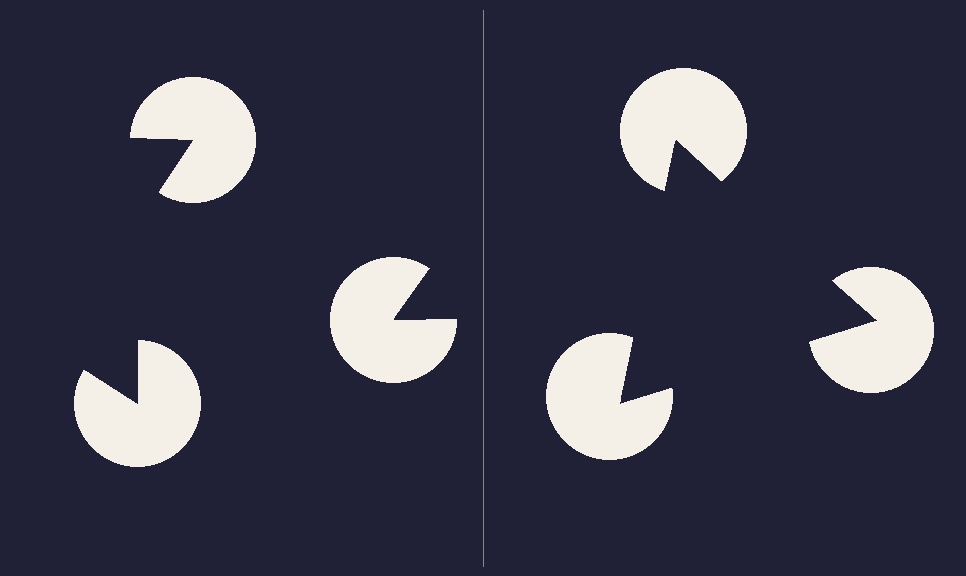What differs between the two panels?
The pac-man discs are positioned identically on both sides; only the wedge orientations differ. On the right they align to a triangle; on the left they are misaligned.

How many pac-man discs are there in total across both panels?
6 — 3 on each side.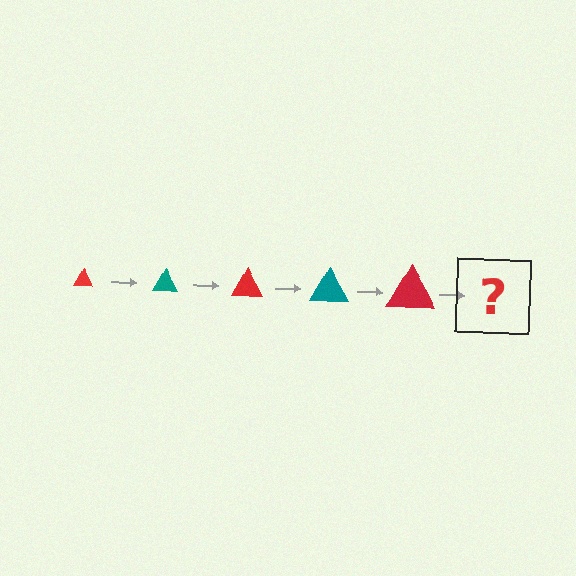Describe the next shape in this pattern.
It should be a teal triangle, larger than the previous one.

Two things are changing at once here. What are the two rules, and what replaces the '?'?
The two rules are that the triangle grows larger each step and the color cycles through red and teal. The '?' should be a teal triangle, larger than the previous one.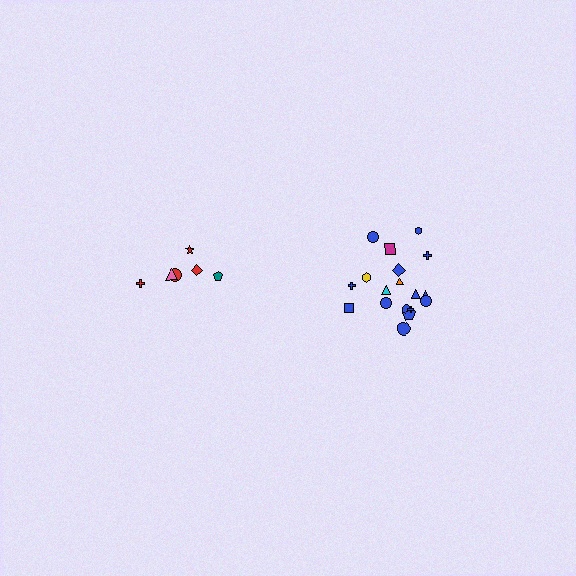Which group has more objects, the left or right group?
The right group.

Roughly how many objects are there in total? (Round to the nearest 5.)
Roughly 25 objects in total.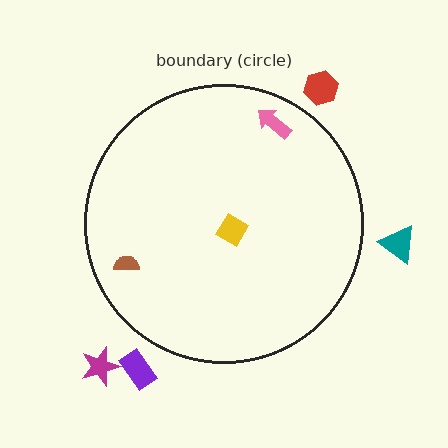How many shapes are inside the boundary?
3 inside, 4 outside.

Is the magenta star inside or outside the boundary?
Outside.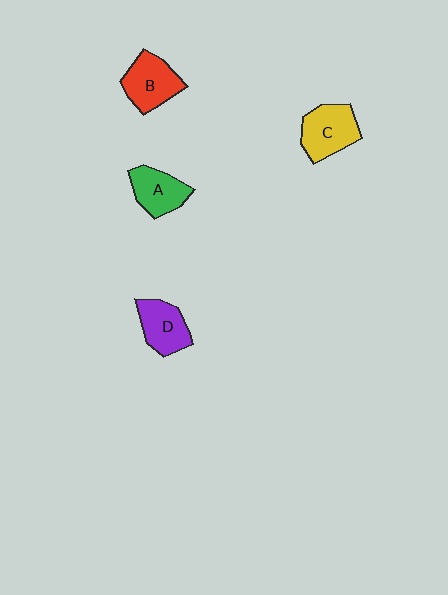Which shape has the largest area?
Shape C (yellow).